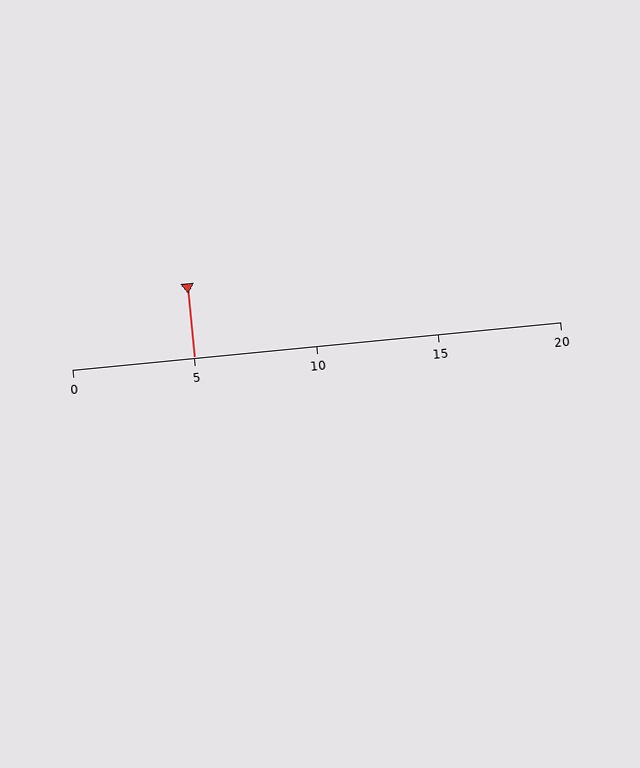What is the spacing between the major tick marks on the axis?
The major ticks are spaced 5 apart.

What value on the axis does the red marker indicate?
The marker indicates approximately 5.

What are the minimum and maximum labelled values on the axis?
The axis runs from 0 to 20.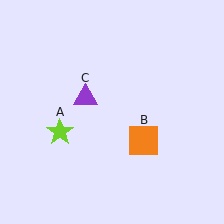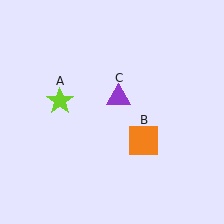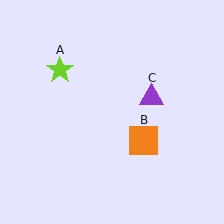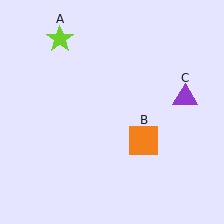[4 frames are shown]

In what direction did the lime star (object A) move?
The lime star (object A) moved up.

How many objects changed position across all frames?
2 objects changed position: lime star (object A), purple triangle (object C).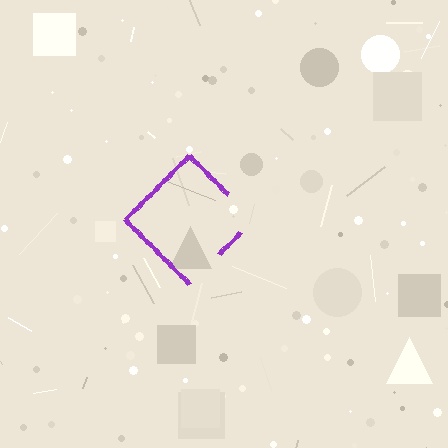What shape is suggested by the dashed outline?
The dashed outline suggests a diamond.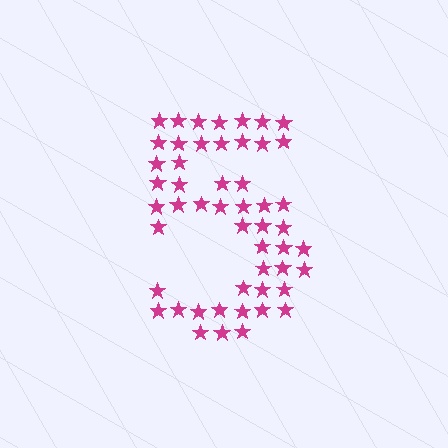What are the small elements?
The small elements are stars.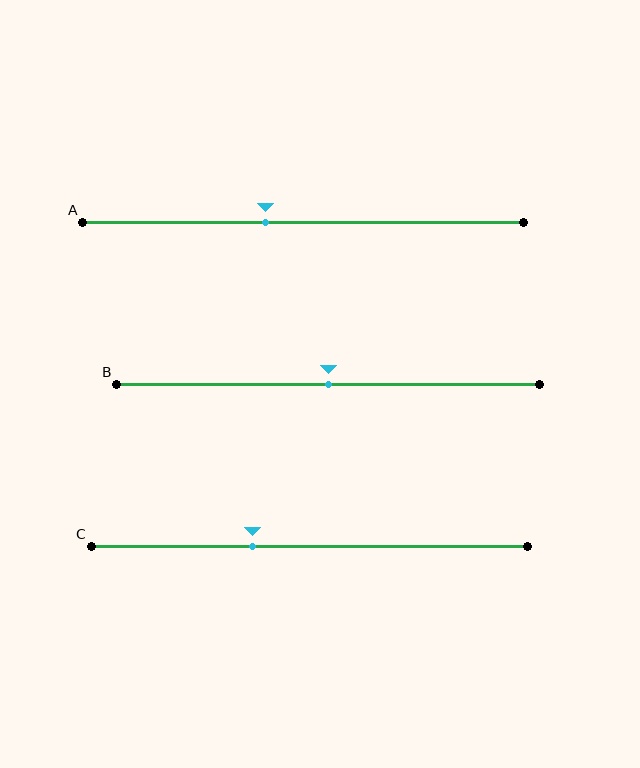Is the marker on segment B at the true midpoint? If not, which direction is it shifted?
Yes, the marker on segment B is at the true midpoint.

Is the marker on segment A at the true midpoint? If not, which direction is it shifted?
No, the marker on segment A is shifted to the left by about 9% of the segment length.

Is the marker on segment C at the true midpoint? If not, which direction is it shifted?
No, the marker on segment C is shifted to the left by about 13% of the segment length.